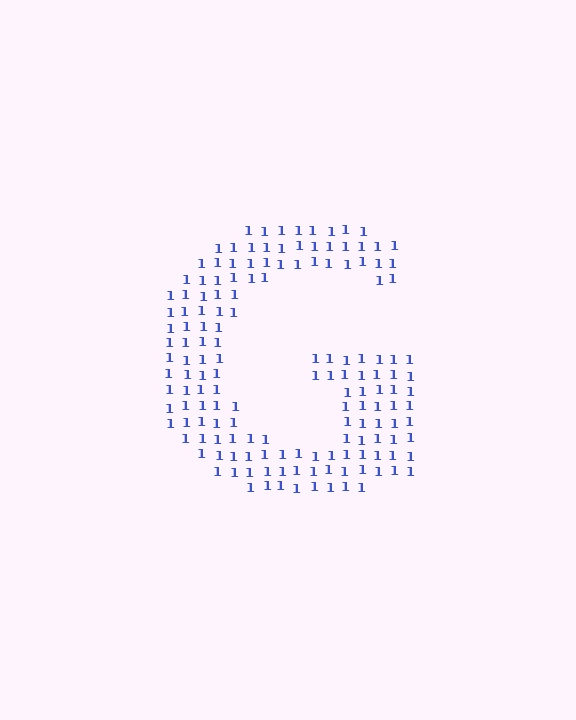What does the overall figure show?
The overall figure shows the letter G.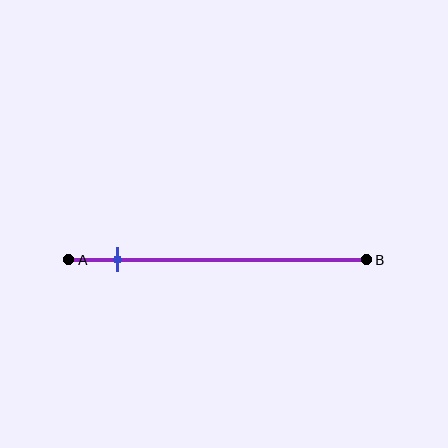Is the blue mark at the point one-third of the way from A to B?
No, the mark is at about 15% from A, not at the 33% one-third point.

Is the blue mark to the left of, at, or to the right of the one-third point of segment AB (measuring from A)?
The blue mark is to the left of the one-third point of segment AB.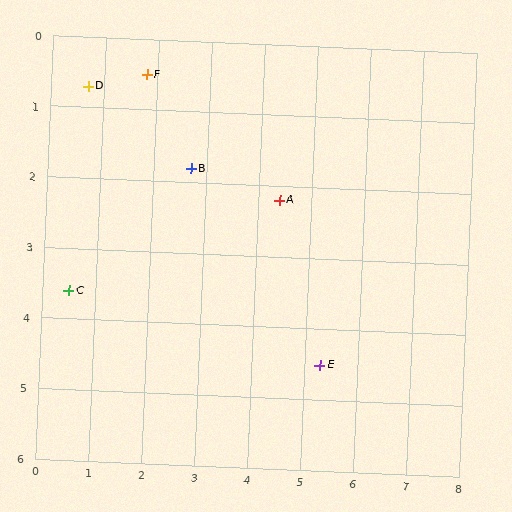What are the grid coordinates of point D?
Point D is at approximately (0.7, 0.7).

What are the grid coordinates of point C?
Point C is at approximately (0.5, 3.6).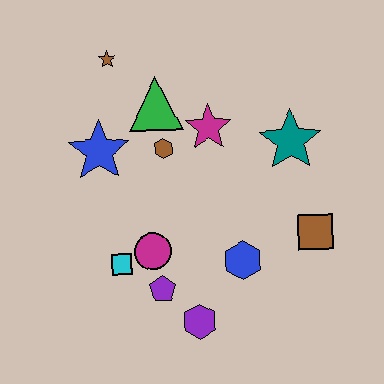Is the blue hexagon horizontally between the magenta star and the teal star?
Yes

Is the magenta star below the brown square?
No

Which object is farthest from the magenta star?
The purple hexagon is farthest from the magenta star.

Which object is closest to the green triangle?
The brown hexagon is closest to the green triangle.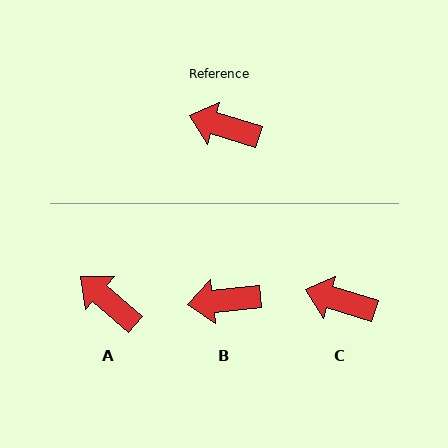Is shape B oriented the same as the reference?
No, it is off by about 23 degrees.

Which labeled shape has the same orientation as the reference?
C.